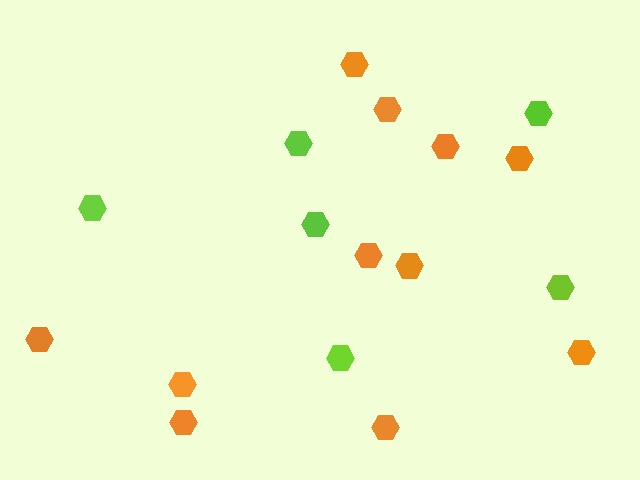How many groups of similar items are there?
There are 2 groups: one group of orange hexagons (11) and one group of lime hexagons (6).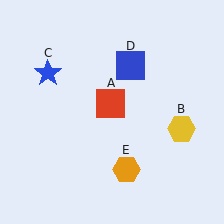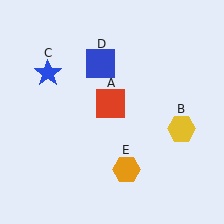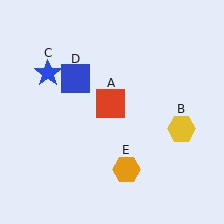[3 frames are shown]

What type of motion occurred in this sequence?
The blue square (object D) rotated counterclockwise around the center of the scene.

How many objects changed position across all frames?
1 object changed position: blue square (object D).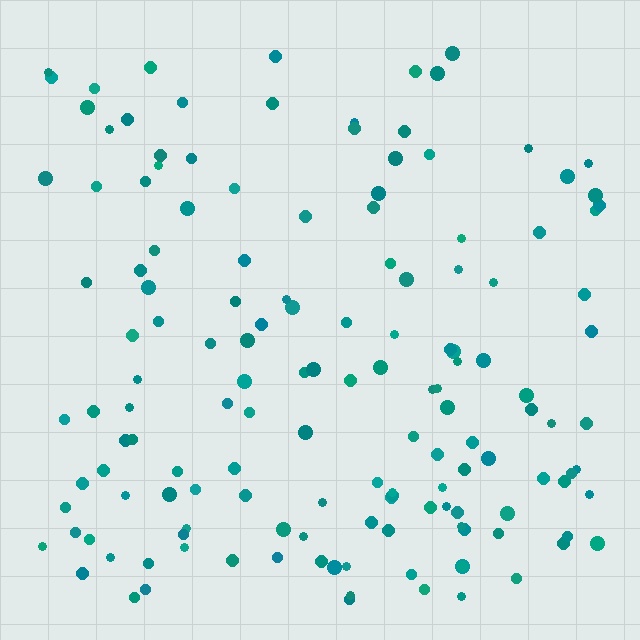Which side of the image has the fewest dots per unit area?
The top.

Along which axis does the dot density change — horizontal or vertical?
Vertical.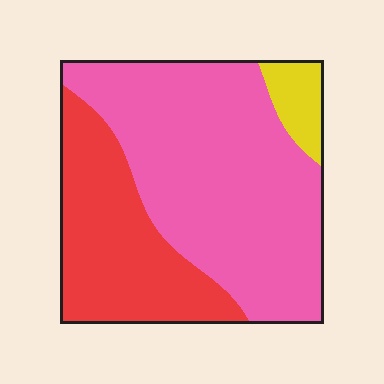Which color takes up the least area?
Yellow, at roughly 5%.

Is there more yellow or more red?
Red.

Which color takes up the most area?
Pink, at roughly 60%.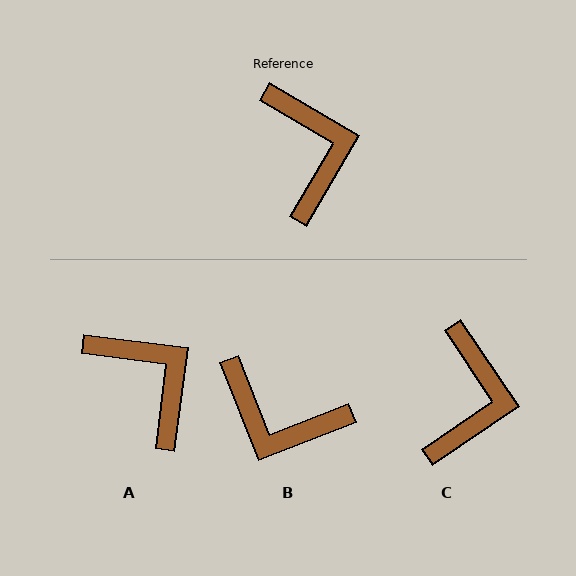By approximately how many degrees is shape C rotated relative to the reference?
Approximately 26 degrees clockwise.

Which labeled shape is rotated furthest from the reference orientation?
B, about 128 degrees away.